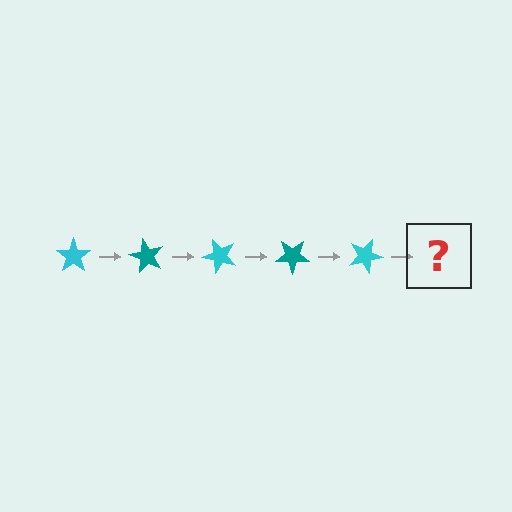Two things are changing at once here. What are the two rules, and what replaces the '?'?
The two rules are that it rotates 60 degrees each step and the color cycles through cyan and teal. The '?' should be a teal star, rotated 300 degrees from the start.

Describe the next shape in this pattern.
It should be a teal star, rotated 300 degrees from the start.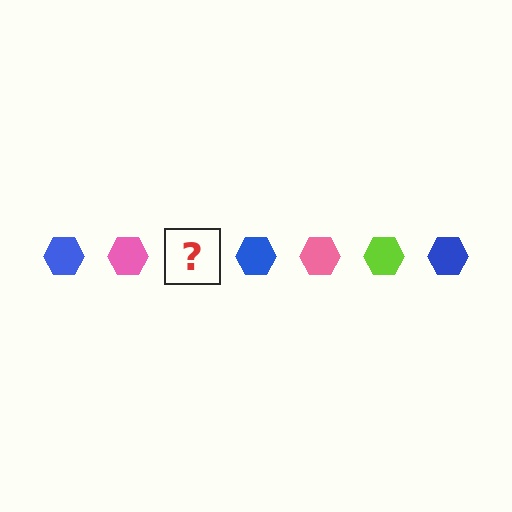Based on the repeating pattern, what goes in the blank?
The blank should be a lime hexagon.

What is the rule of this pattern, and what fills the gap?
The rule is that the pattern cycles through blue, pink, lime hexagons. The gap should be filled with a lime hexagon.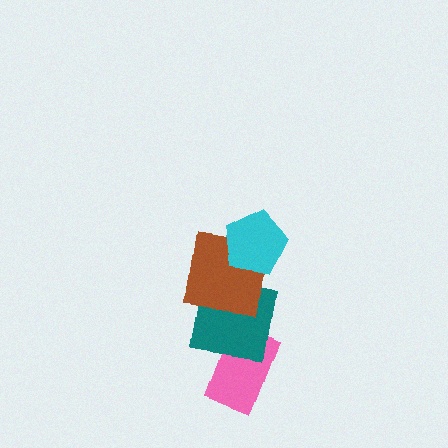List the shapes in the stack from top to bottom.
From top to bottom: the cyan pentagon, the brown square, the teal square, the pink rectangle.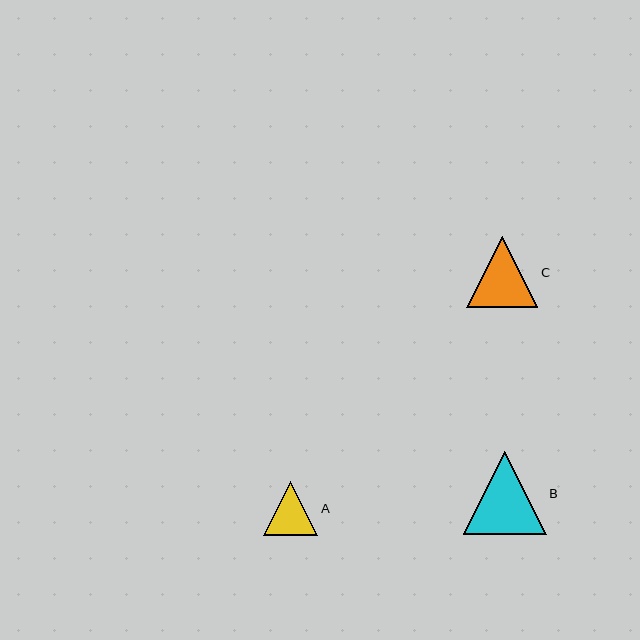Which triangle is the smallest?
Triangle A is the smallest with a size of approximately 54 pixels.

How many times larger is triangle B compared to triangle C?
Triangle B is approximately 1.2 times the size of triangle C.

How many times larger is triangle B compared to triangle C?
Triangle B is approximately 1.2 times the size of triangle C.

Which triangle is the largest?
Triangle B is the largest with a size of approximately 82 pixels.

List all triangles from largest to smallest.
From largest to smallest: B, C, A.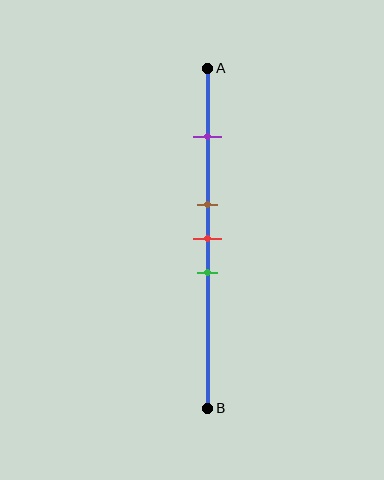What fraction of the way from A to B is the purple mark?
The purple mark is approximately 20% (0.2) of the way from A to B.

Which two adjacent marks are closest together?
The brown and red marks are the closest adjacent pair.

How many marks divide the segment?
There are 4 marks dividing the segment.